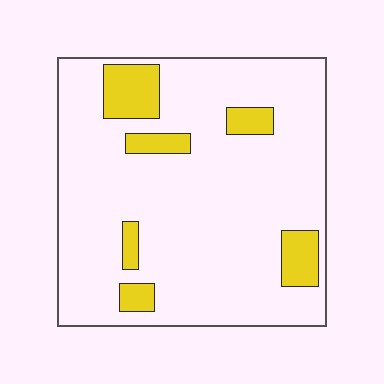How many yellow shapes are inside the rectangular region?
6.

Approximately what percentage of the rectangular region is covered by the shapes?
Approximately 15%.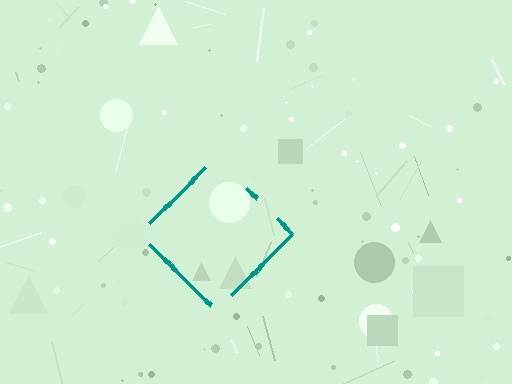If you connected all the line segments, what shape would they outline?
They would outline a diamond.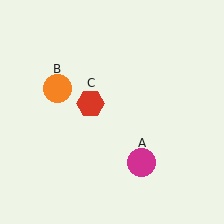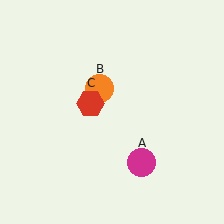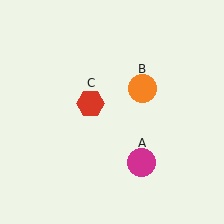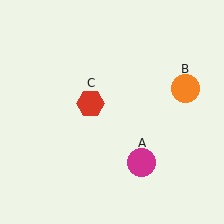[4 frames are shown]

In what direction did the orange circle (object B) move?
The orange circle (object B) moved right.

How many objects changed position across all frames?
1 object changed position: orange circle (object B).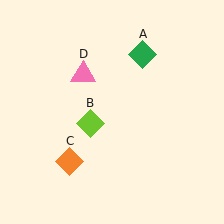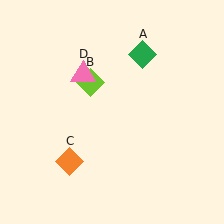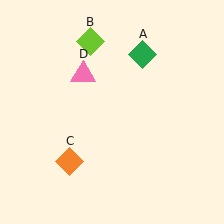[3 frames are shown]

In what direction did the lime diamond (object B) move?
The lime diamond (object B) moved up.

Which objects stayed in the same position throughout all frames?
Green diamond (object A) and orange diamond (object C) and pink triangle (object D) remained stationary.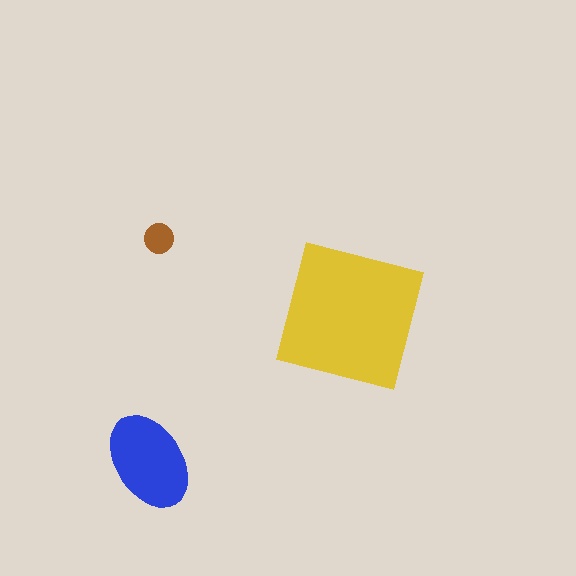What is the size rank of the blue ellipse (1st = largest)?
2nd.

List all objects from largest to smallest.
The yellow square, the blue ellipse, the brown circle.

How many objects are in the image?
There are 3 objects in the image.